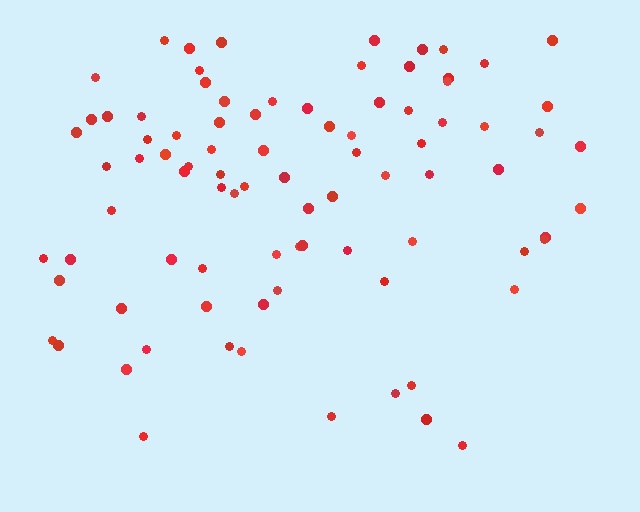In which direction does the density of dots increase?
From bottom to top, with the top side densest.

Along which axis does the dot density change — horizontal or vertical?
Vertical.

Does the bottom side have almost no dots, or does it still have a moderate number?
Still a moderate number, just noticeably fewer than the top.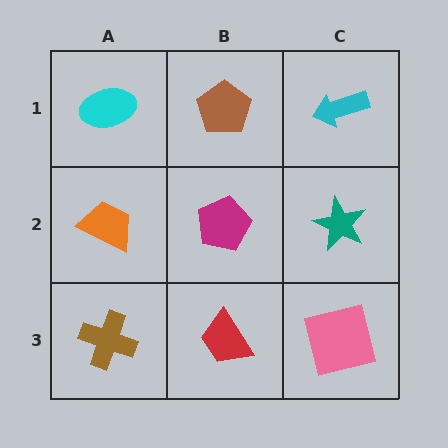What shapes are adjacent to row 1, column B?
A magenta pentagon (row 2, column B), a cyan ellipse (row 1, column A), a cyan arrow (row 1, column C).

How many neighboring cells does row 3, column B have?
3.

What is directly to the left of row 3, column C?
A red trapezoid.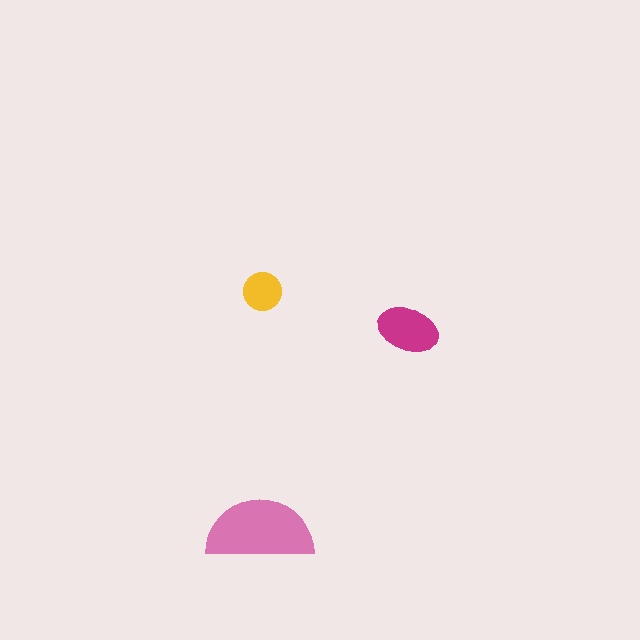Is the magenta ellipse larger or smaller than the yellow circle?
Larger.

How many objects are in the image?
There are 3 objects in the image.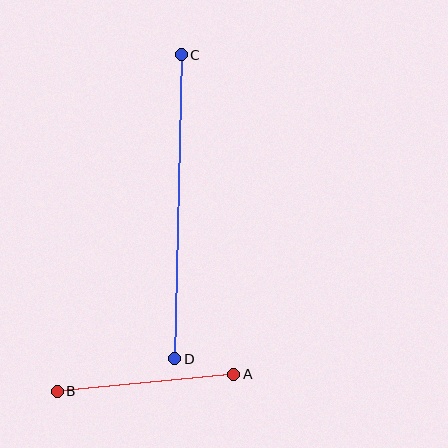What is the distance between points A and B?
The distance is approximately 177 pixels.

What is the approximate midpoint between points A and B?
The midpoint is at approximately (145, 383) pixels.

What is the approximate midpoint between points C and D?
The midpoint is at approximately (178, 207) pixels.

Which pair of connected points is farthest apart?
Points C and D are farthest apart.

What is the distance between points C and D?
The distance is approximately 304 pixels.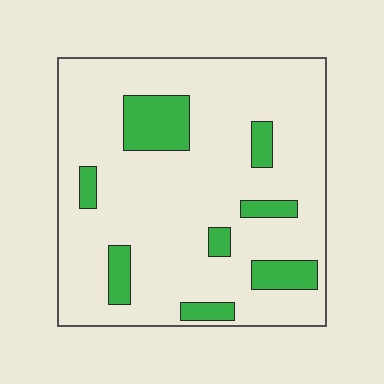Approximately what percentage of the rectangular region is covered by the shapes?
Approximately 15%.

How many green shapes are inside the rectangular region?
8.